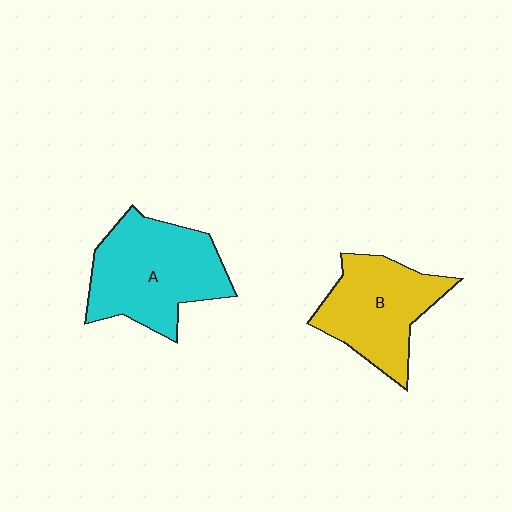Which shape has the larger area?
Shape A (cyan).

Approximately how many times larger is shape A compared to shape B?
Approximately 1.2 times.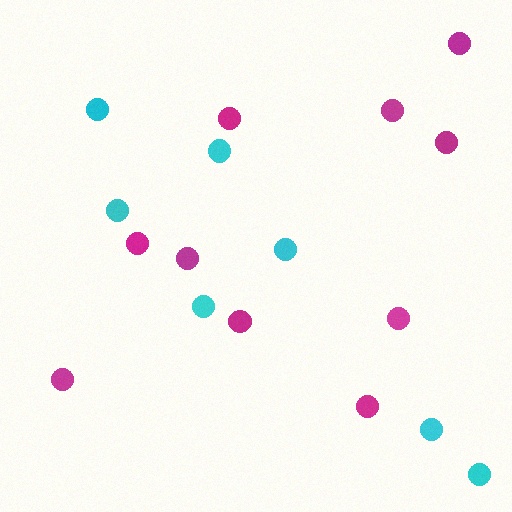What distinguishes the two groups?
There are 2 groups: one group of magenta circles (10) and one group of cyan circles (7).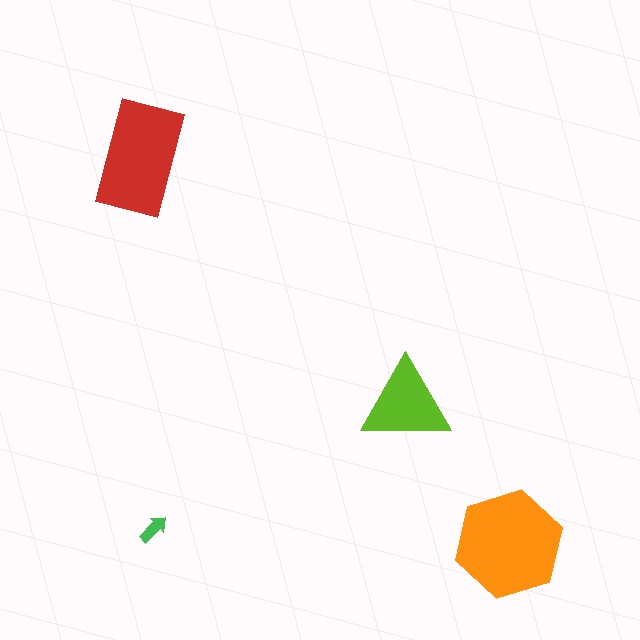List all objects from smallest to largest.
The green arrow, the lime triangle, the red rectangle, the orange hexagon.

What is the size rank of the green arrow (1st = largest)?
4th.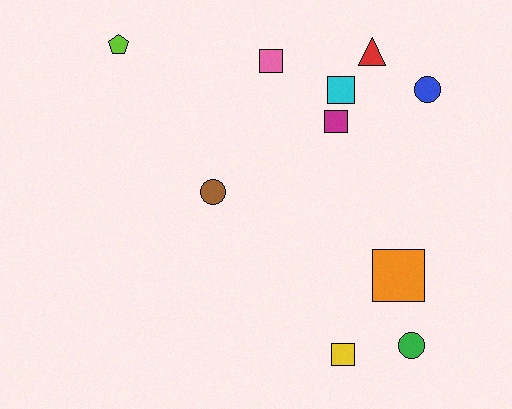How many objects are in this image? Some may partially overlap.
There are 10 objects.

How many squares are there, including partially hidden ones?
There are 5 squares.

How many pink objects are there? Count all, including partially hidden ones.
There is 1 pink object.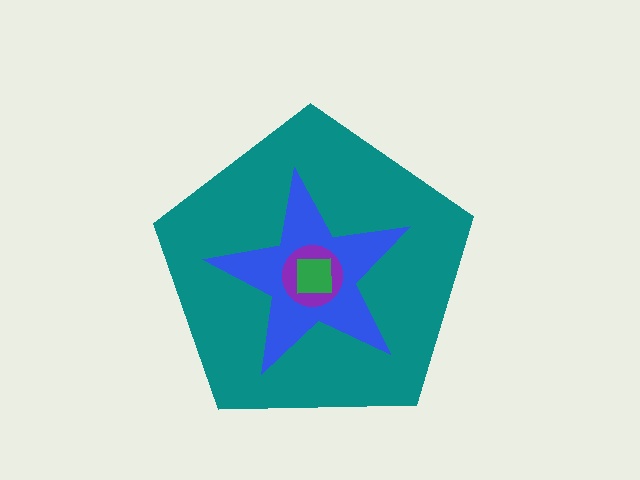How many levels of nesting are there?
4.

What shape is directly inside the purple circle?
The green square.